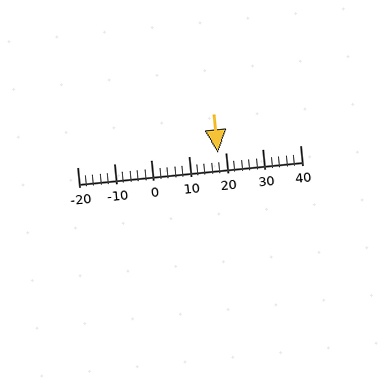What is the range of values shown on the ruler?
The ruler shows values from -20 to 40.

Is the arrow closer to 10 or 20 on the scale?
The arrow is closer to 20.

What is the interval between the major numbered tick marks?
The major tick marks are spaced 10 units apart.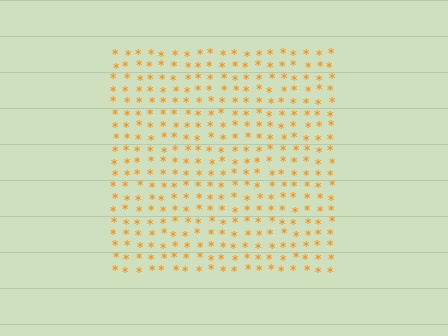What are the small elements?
The small elements are asterisks.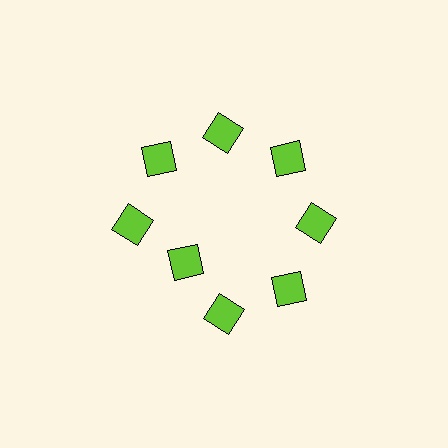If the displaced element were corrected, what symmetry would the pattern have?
It would have 8-fold rotational symmetry — the pattern would map onto itself every 45 degrees.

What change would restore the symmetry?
The symmetry would be restored by moving it outward, back onto the ring so that all 8 diamonds sit at equal angles and equal distance from the center.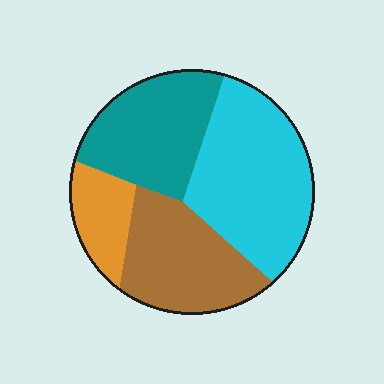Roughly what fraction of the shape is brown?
Brown takes up about one quarter (1/4) of the shape.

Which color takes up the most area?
Cyan, at roughly 35%.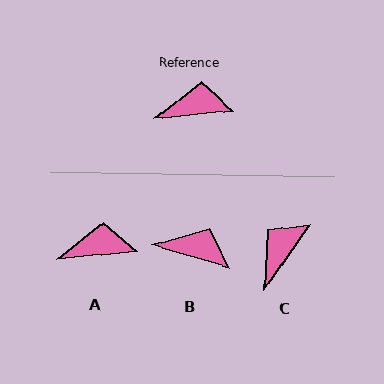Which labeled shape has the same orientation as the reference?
A.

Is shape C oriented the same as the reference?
No, it is off by about 49 degrees.